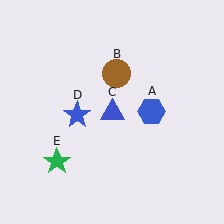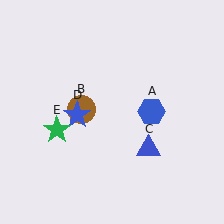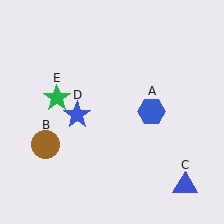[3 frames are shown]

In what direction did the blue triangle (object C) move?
The blue triangle (object C) moved down and to the right.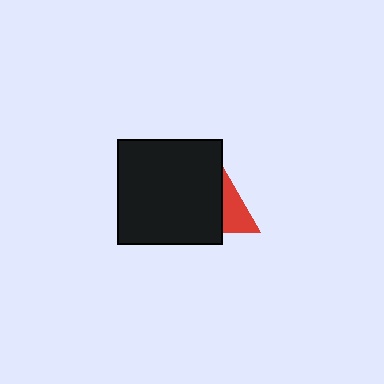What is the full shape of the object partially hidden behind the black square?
The partially hidden object is a red triangle.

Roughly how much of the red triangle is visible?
A small part of it is visible (roughly 33%).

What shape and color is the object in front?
The object in front is a black square.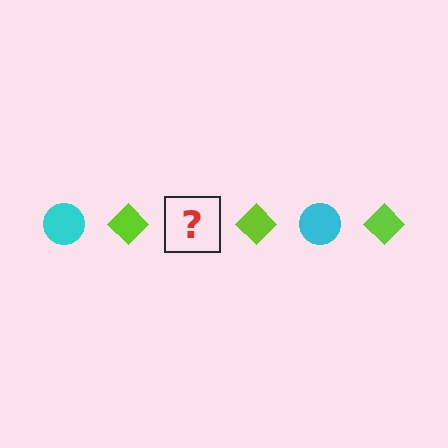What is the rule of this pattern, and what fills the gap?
The rule is that the pattern alternates between cyan circle and lime diamond. The gap should be filled with a cyan circle.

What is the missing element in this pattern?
The missing element is a cyan circle.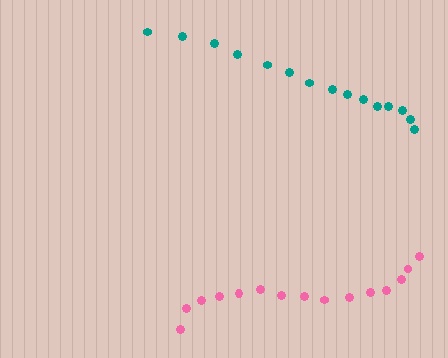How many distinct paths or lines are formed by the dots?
There are 2 distinct paths.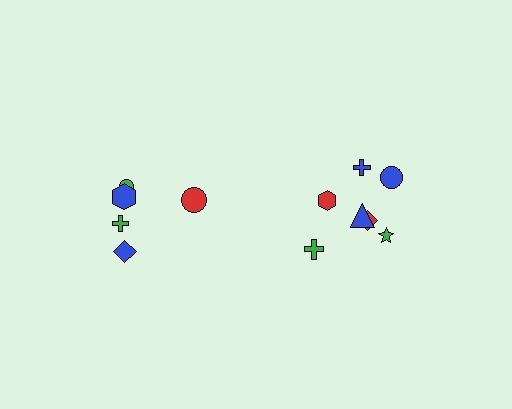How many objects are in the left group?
There are 5 objects.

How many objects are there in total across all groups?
There are 12 objects.